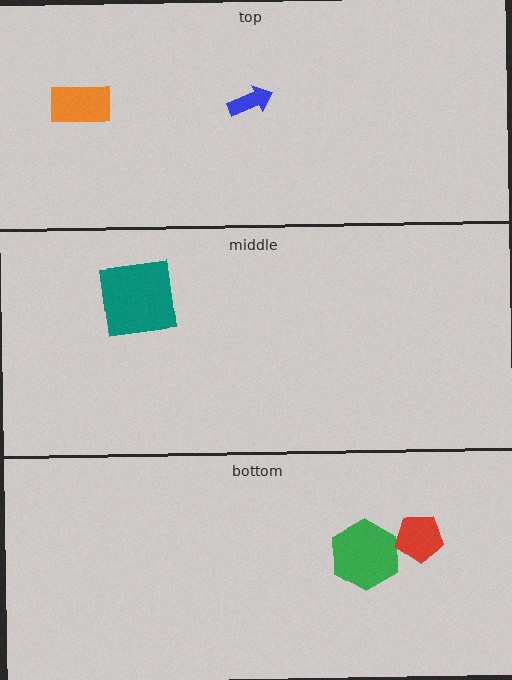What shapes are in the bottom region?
The green hexagon, the red pentagon.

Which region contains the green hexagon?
The bottom region.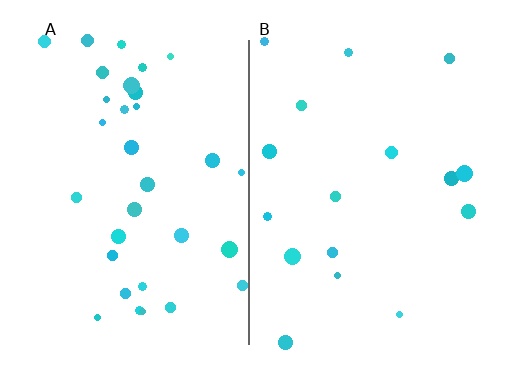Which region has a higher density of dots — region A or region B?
A (the left).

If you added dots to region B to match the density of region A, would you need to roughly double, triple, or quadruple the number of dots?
Approximately double.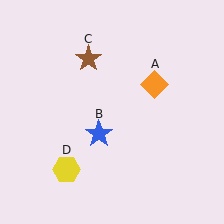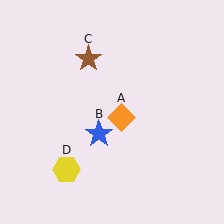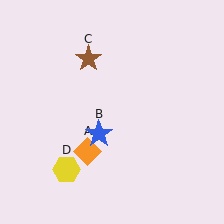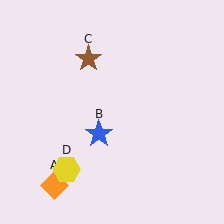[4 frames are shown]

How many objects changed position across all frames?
1 object changed position: orange diamond (object A).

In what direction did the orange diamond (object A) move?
The orange diamond (object A) moved down and to the left.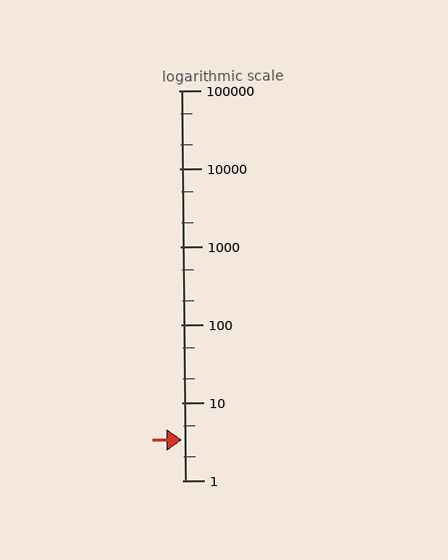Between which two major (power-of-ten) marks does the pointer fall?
The pointer is between 1 and 10.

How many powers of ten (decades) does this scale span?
The scale spans 5 decades, from 1 to 100000.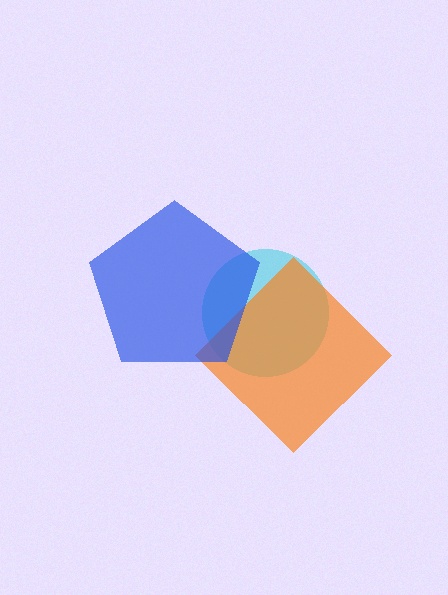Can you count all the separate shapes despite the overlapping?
Yes, there are 3 separate shapes.